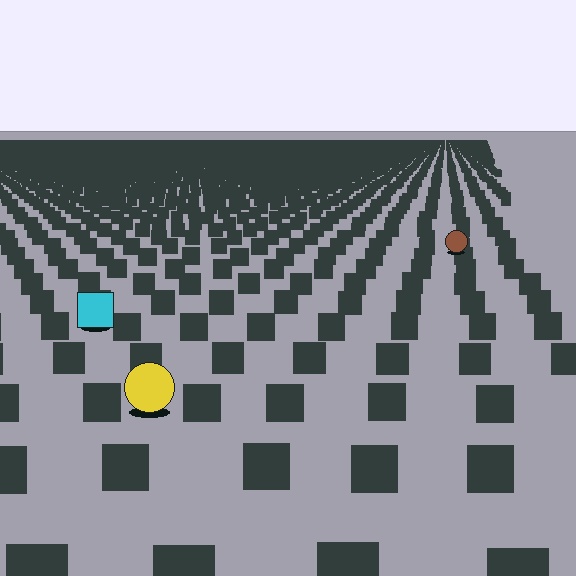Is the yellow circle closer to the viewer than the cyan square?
Yes. The yellow circle is closer — you can tell from the texture gradient: the ground texture is coarser near it.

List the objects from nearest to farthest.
From nearest to farthest: the yellow circle, the cyan square, the brown circle.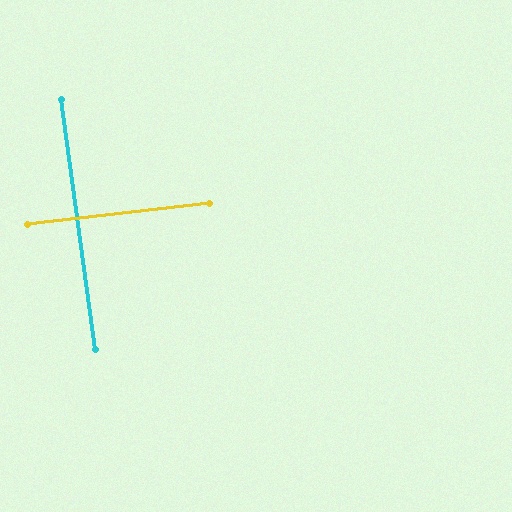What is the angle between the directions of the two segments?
Approximately 89 degrees.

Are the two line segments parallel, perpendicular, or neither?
Perpendicular — they meet at approximately 89°.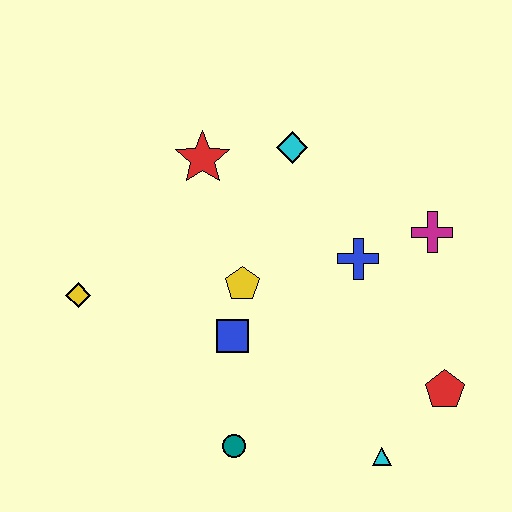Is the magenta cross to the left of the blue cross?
No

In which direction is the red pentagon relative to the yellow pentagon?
The red pentagon is to the right of the yellow pentagon.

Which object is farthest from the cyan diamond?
The cyan triangle is farthest from the cyan diamond.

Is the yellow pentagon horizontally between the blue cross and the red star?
Yes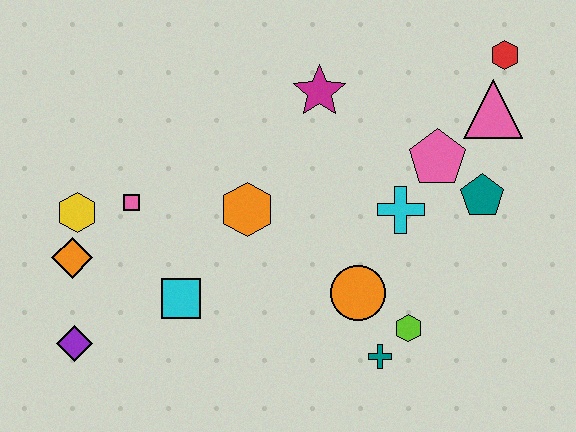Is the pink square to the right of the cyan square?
No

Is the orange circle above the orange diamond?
No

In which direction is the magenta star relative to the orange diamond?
The magenta star is to the right of the orange diamond.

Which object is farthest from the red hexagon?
The purple diamond is farthest from the red hexagon.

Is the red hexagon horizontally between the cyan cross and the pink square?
No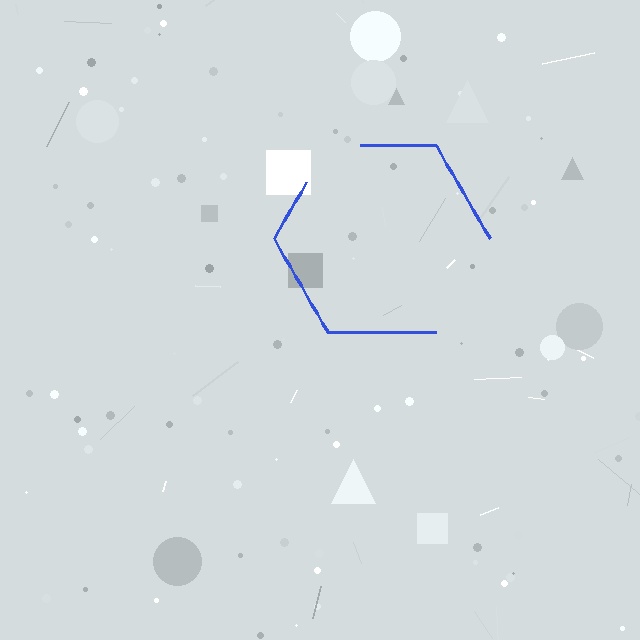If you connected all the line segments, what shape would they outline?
They would outline a hexagon.